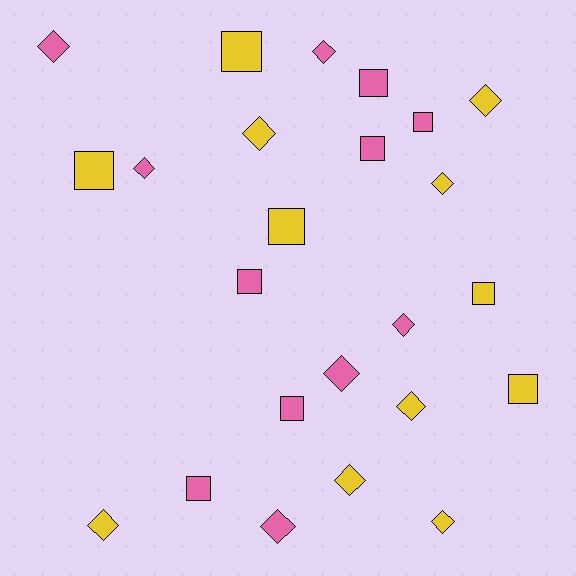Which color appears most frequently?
Pink, with 12 objects.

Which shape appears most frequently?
Diamond, with 13 objects.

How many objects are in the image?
There are 24 objects.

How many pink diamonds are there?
There are 6 pink diamonds.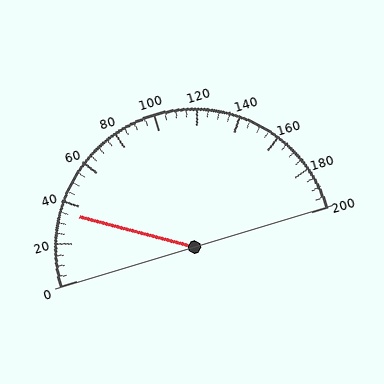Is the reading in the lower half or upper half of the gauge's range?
The reading is in the lower half of the range (0 to 200).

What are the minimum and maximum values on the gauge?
The gauge ranges from 0 to 200.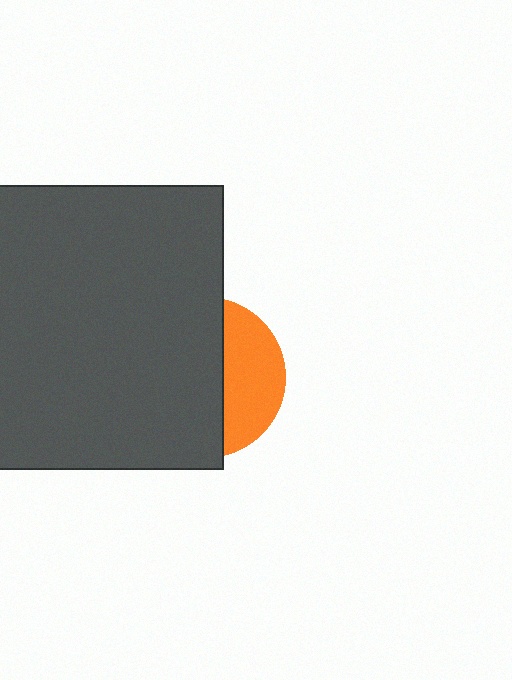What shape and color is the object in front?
The object in front is a dark gray rectangle.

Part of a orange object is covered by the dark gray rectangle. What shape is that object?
It is a circle.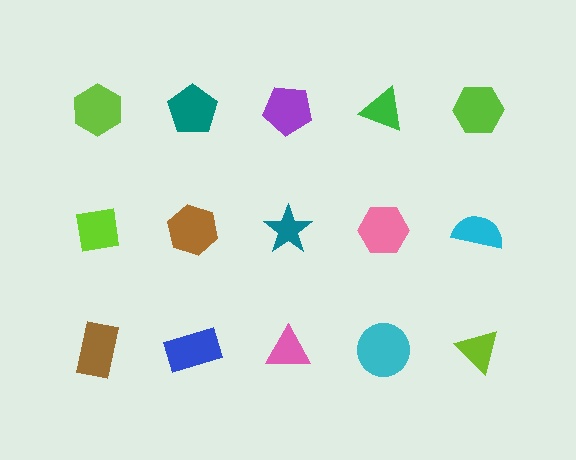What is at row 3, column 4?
A cyan circle.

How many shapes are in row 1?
5 shapes.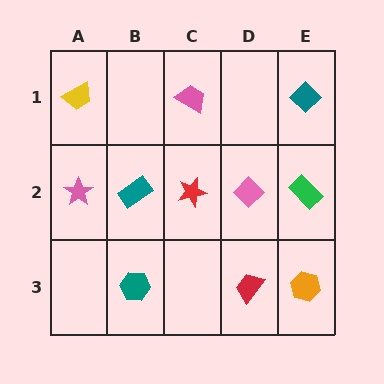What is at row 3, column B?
A teal hexagon.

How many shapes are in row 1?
3 shapes.